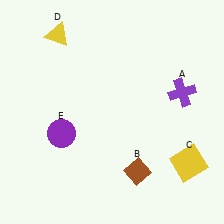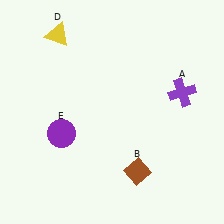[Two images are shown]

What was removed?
The yellow square (C) was removed in Image 2.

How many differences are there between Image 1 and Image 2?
There is 1 difference between the two images.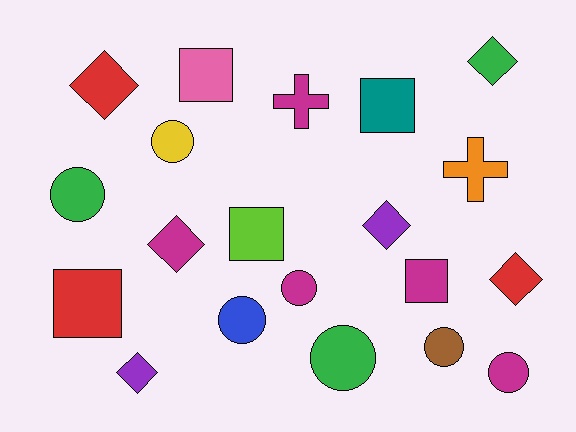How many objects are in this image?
There are 20 objects.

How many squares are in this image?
There are 5 squares.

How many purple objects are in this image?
There are 2 purple objects.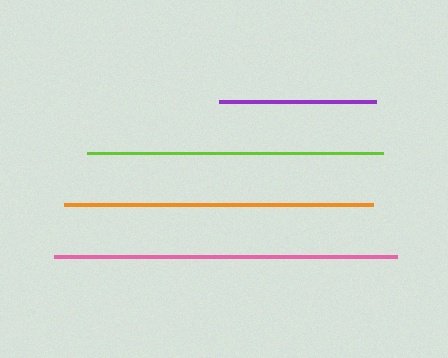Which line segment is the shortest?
The purple line is the shortest at approximately 157 pixels.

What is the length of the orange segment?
The orange segment is approximately 309 pixels long.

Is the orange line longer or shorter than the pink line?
The pink line is longer than the orange line.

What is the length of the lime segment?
The lime segment is approximately 296 pixels long.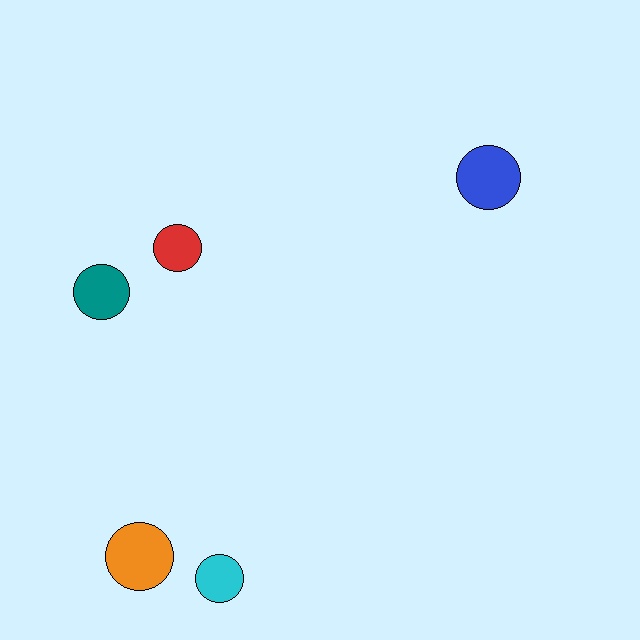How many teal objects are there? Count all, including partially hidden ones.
There is 1 teal object.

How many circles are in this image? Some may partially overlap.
There are 5 circles.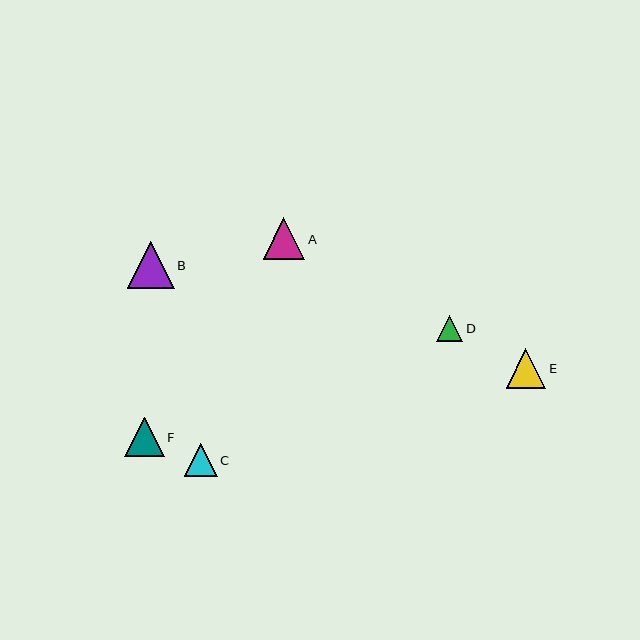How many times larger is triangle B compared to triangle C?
Triangle B is approximately 1.4 times the size of triangle C.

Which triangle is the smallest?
Triangle D is the smallest with a size of approximately 26 pixels.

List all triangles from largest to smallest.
From largest to smallest: B, A, E, F, C, D.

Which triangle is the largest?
Triangle B is the largest with a size of approximately 47 pixels.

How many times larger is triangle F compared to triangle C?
Triangle F is approximately 1.2 times the size of triangle C.